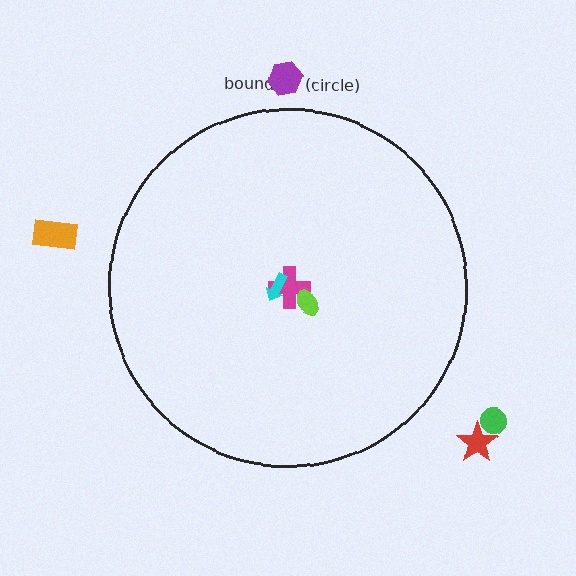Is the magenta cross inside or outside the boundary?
Inside.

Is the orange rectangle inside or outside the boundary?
Outside.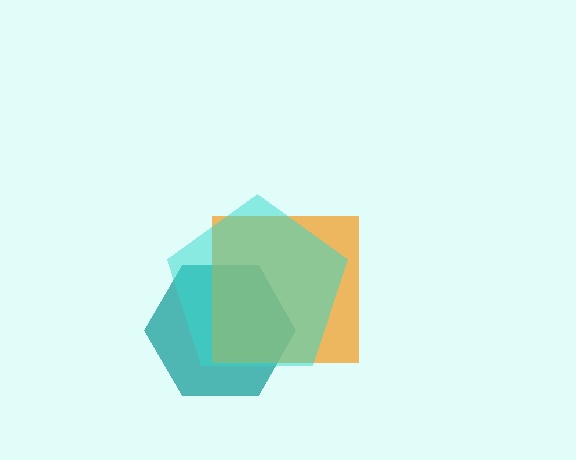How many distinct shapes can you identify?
There are 3 distinct shapes: a teal hexagon, an orange square, a cyan pentagon.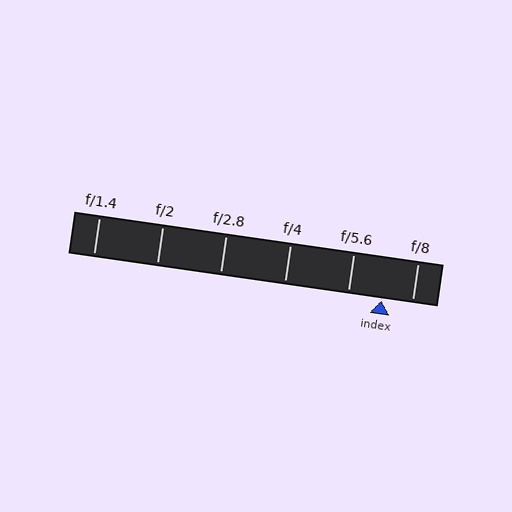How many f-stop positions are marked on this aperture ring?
There are 6 f-stop positions marked.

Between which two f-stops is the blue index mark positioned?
The index mark is between f/5.6 and f/8.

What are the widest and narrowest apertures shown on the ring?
The widest aperture shown is f/1.4 and the narrowest is f/8.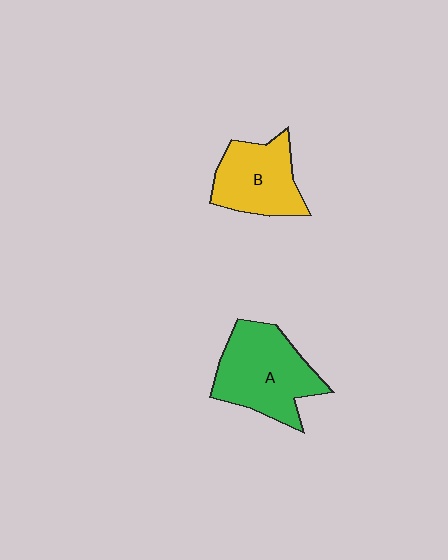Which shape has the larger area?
Shape A (green).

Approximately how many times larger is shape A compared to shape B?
Approximately 1.3 times.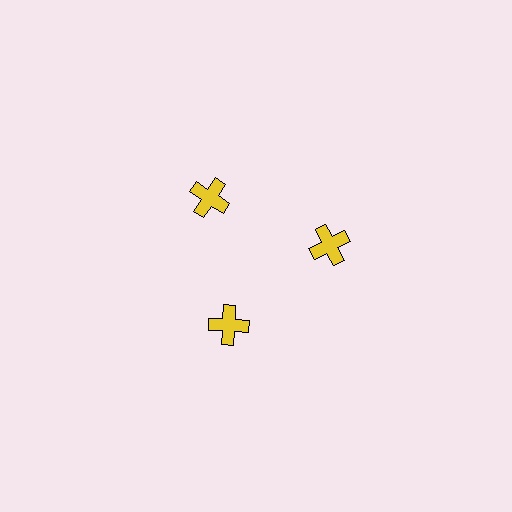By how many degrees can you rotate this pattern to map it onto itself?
The pattern maps onto itself every 120 degrees of rotation.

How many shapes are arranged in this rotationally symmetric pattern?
There are 3 shapes, arranged in 3 groups of 1.